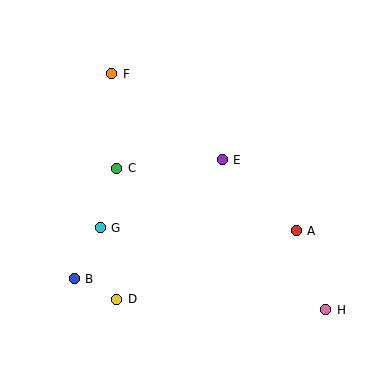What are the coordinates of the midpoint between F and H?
The midpoint between F and H is at (219, 192).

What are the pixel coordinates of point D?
Point D is at (117, 299).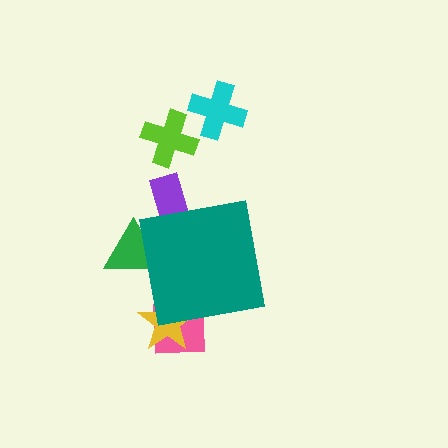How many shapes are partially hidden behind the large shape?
4 shapes are partially hidden.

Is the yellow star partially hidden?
Yes, the yellow star is partially hidden behind the teal square.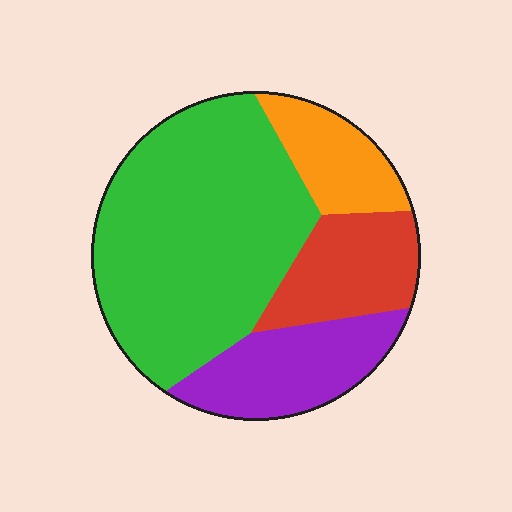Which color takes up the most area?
Green, at roughly 55%.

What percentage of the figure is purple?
Purple covers about 20% of the figure.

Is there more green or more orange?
Green.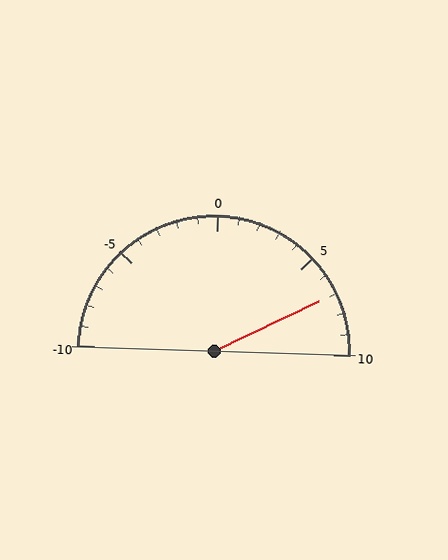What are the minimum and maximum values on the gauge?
The gauge ranges from -10 to 10.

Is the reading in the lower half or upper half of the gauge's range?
The reading is in the upper half of the range (-10 to 10).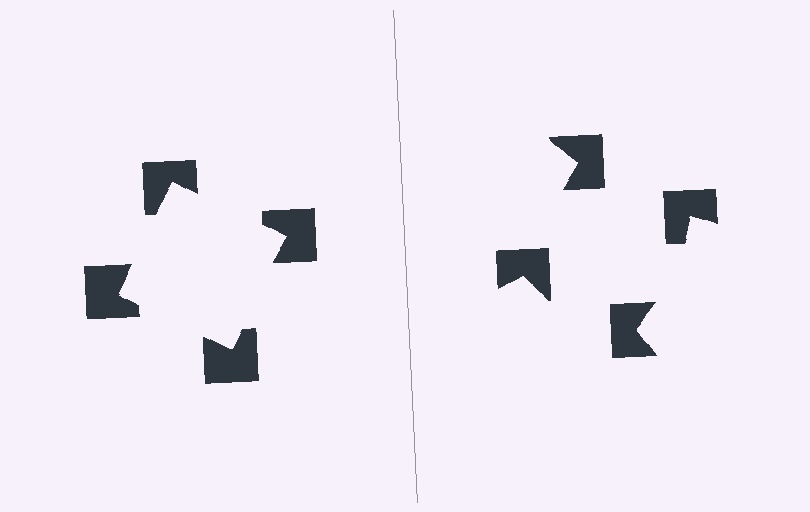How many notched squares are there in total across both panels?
8 — 4 on each side.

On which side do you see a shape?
An illusory square appears on the left side. On the right side the wedge cuts are rotated, so no coherent shape forms.